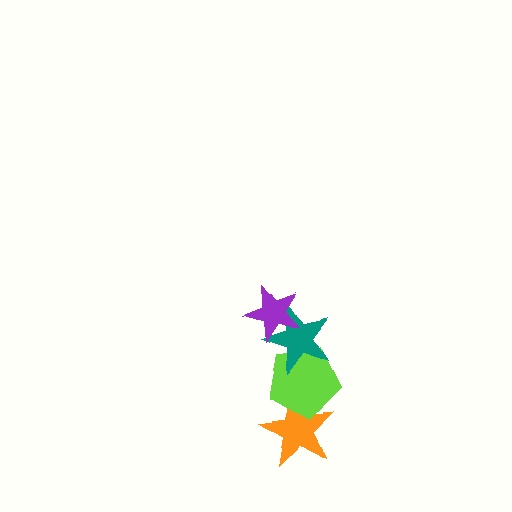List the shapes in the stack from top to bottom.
From top to bottom: the purple star, the teal star, the lime pentagon, the orange star.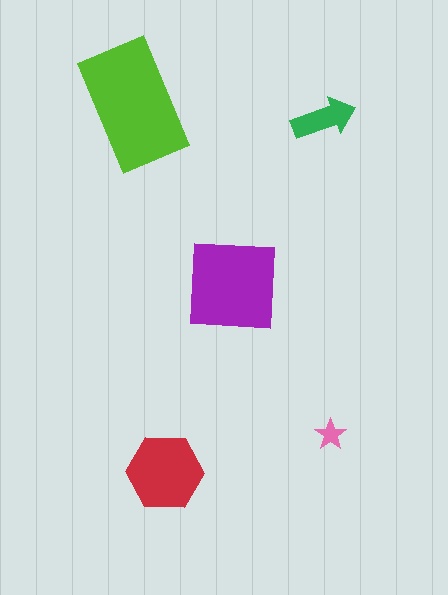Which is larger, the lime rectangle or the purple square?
The lime rectangle.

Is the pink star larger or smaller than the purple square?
Smaller.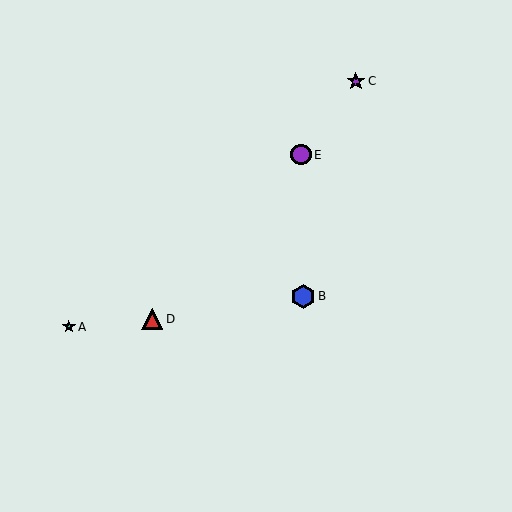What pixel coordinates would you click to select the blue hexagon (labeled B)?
Click at (303, 296) to select the blue hexagon B.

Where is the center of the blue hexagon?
The center of the blue hexagon is at (303, 296).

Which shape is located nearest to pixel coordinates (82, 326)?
The cyan star (labeled A) at (69, 327) is nearest to that location.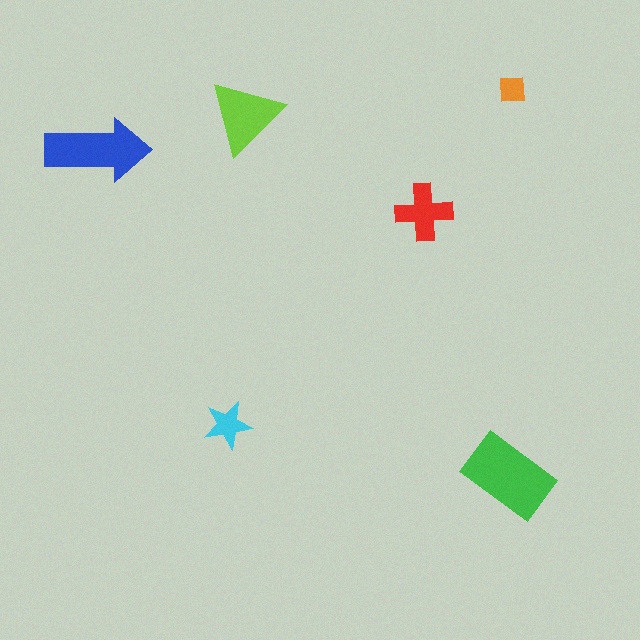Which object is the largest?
The green rectangle.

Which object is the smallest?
The orange square.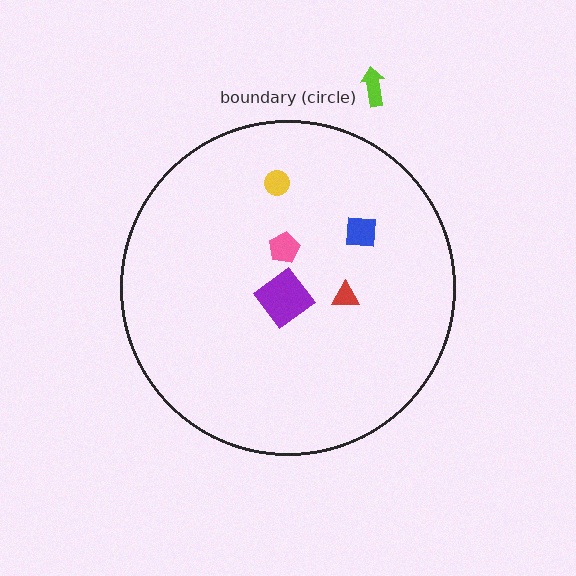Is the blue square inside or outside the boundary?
Inside.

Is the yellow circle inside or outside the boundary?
Inside.